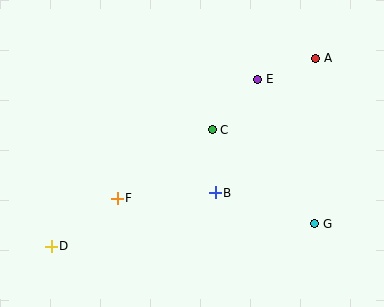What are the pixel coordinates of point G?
Point G is at (315, 224).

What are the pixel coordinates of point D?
Point D is at (51, 246).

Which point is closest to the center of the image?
Point C at (212, 130) is closest to the center.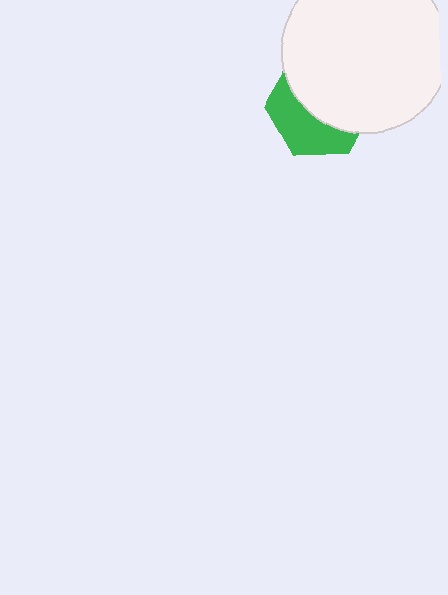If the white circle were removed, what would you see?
You would see the complete green hexagon.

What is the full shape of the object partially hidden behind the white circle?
The partially hidden object is a green hexagon.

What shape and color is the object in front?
The object in front is a white circle.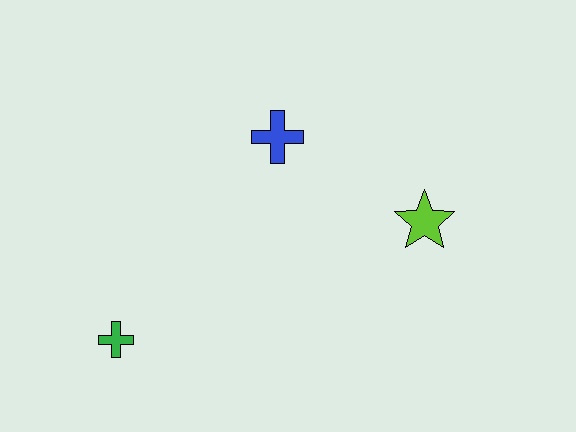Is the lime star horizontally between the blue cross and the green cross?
No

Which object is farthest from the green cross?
The lime star is farthest from the green cross.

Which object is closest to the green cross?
The blue cross is closest to the green cross.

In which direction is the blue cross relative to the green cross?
The blue cross is above the green cross.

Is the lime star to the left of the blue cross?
No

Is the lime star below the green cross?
No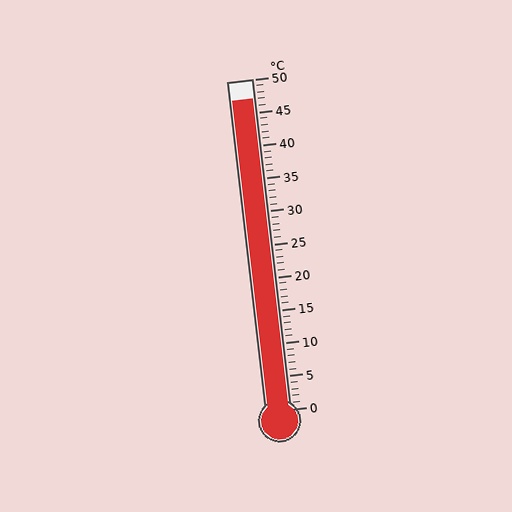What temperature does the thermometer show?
The thermometer shows approximately 47°C.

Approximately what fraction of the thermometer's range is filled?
The thermometer is filled to approximately 95% of its range.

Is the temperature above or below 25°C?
The temperature is above 25°C.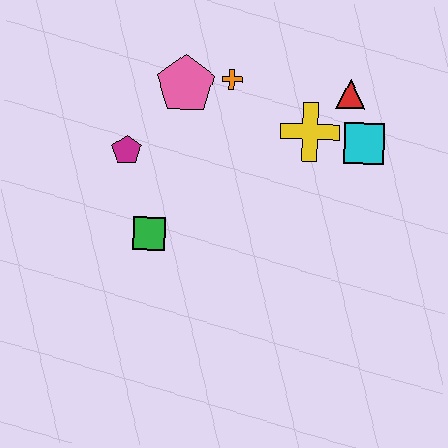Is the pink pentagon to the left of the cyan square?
Yes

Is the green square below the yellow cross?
Yes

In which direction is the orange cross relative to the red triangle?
The orange cross is to the left of the red triangle.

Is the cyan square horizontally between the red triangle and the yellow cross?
No